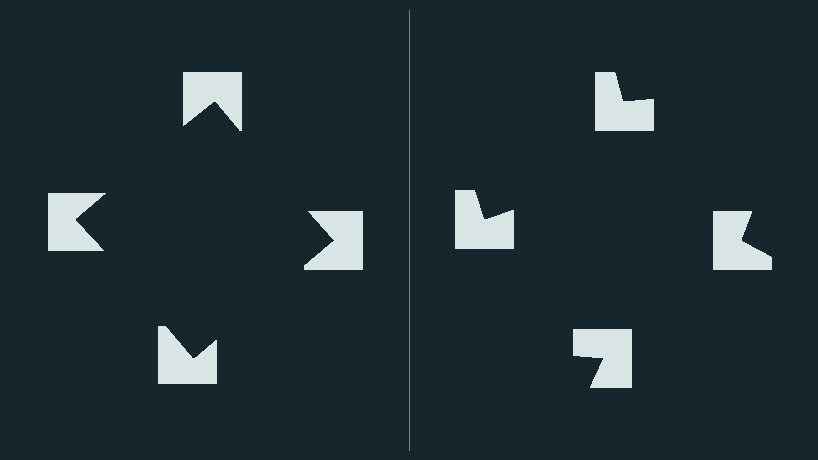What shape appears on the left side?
An illusory square.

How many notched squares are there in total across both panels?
8 — 4 on each side.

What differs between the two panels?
The notched squares are positioned identically on both sides; only the wedge orientations differ. On the left they align to a square; on the right they are misaligned.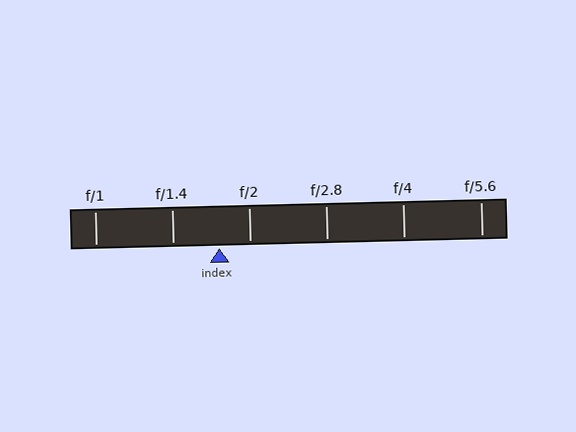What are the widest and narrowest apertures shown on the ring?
The widest aperture shown is f/1 and the narrowest is f/5.6.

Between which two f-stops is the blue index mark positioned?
The index mark is between f/1.4 and f/2.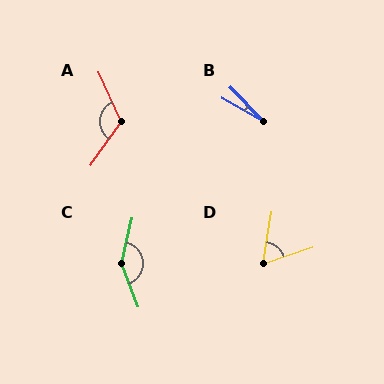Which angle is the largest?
C, at approximately 147 degrees.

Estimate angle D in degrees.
Approximately 62 degrees.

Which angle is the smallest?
B, at approximately 17 degrees.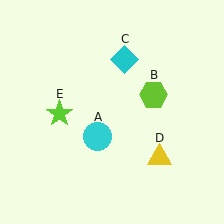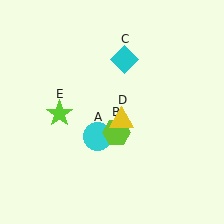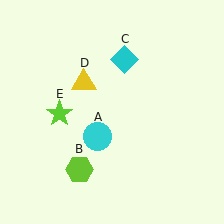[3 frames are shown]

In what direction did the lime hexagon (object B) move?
The lime hexagon (object B) moved down and to the left.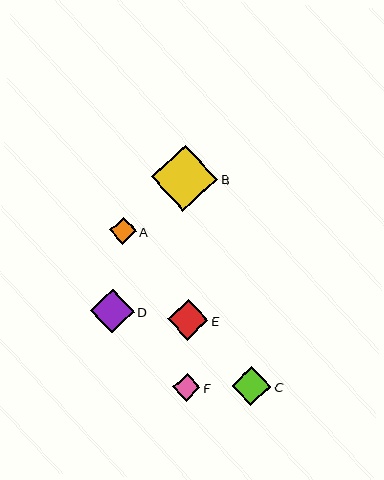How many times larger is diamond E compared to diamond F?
Diamond E is approximately 1.5 times the size of diamond F.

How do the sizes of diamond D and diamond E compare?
Diamond D and diamond E are approximately the same size.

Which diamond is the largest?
Diamond B is the largest with a size of approximately 66 pixels.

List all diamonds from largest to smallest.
From largest to smallest: B, D, E, C, A, F.